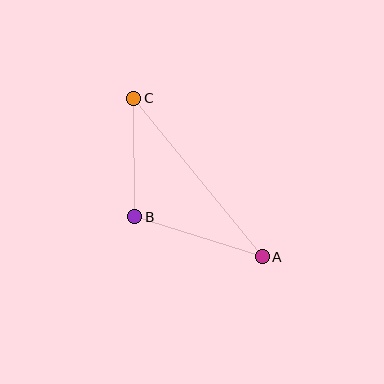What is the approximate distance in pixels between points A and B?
The distance between A and B is approximately 134 pixels.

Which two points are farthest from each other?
Points A and C are farthest from each other.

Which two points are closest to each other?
Points B and C are closest to each other.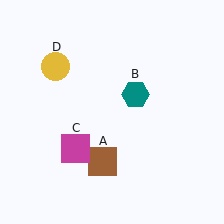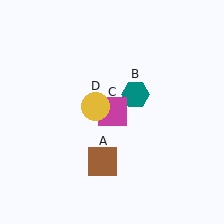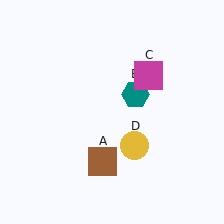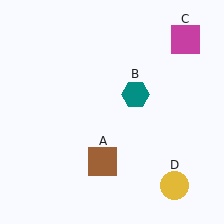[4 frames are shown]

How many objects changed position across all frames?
2 objects changed position: magenta square (object C), yellow circle (object D).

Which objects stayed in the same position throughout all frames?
Brown square (object A) and teal hexagon (object B) remained stationary.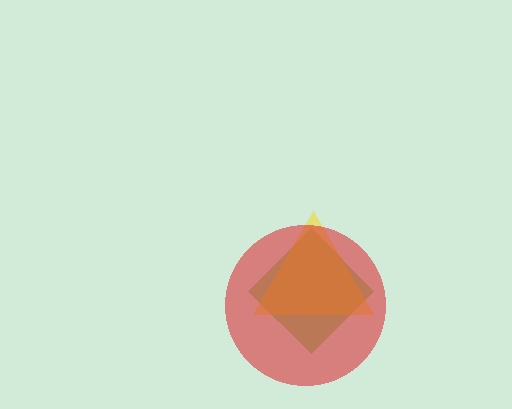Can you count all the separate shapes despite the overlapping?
Yes, there are 3 separate shapes.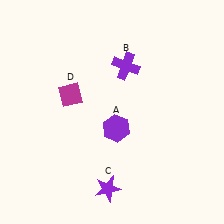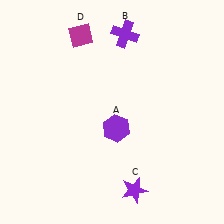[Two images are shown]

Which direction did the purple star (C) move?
The purple star (C) moved right.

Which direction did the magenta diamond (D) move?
The magenta diamond (D) moved up.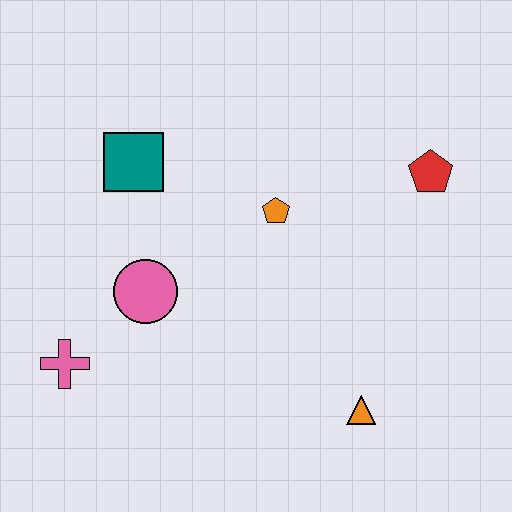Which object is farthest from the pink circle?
The red pentagon is farthest from the pink circle.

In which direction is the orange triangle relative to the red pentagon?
The orange triangle is below the red pentagon.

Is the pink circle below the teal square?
Yes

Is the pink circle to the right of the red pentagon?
No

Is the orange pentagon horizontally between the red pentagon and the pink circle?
Yes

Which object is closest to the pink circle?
The pink cross is closest to the pink circle.